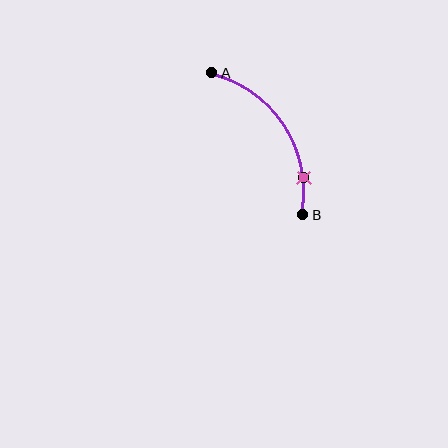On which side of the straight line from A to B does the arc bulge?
The arc bulges to the right of the straight line connecting A and B.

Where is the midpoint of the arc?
The arc midpoint is the point on the curve farthest from the straight line joining A and B. It sits to the right of that line.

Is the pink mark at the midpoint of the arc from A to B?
No. The pink mark lies on the arc but is closer to endpoint B. The arc midpoint would be at the point on the curve equidistant along the arc from both A and B.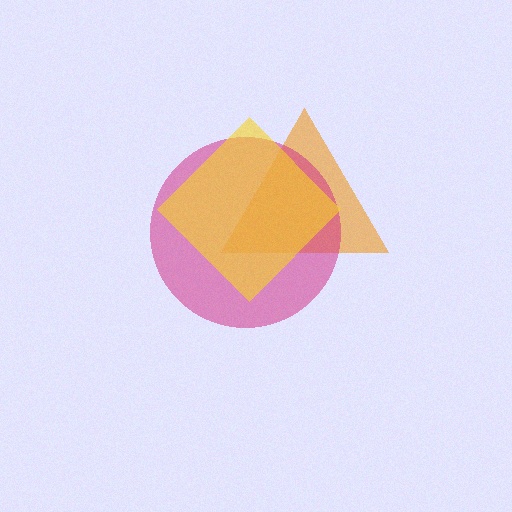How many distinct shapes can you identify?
There are 3 distinct shapes: an orange triangle, a magenta circle, a yellow diamond.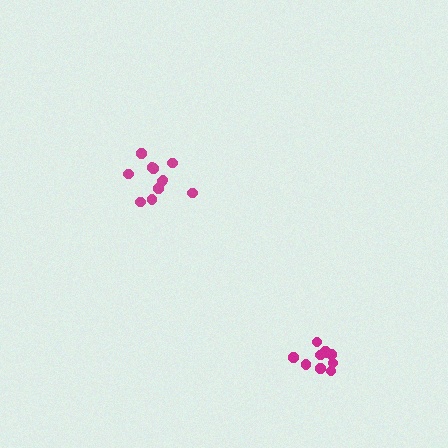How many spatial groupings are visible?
There are 2 spatial groupings.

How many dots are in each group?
Group 1: 11 dots, Group 2: 11 dots (22 total).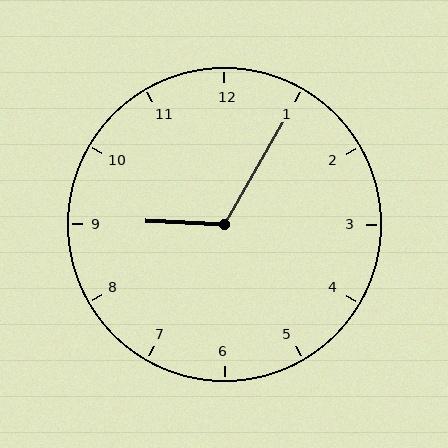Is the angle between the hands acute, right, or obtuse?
It is obtuse.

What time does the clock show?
9:05.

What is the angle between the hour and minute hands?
Approximately 118 degrees.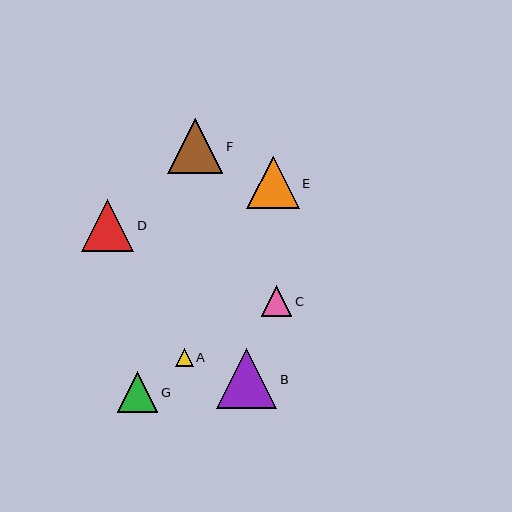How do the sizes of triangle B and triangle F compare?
Triangle B and triangle F are approximately the same size.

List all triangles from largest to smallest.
From largest to smallest: B, F, E, D, G, C, A.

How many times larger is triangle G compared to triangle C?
Triangle G is approximately 1.3 times the size of triangle C.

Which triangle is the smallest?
Triangle A is the smallest with a size of approximately 18 pixels.